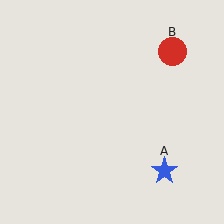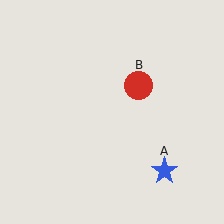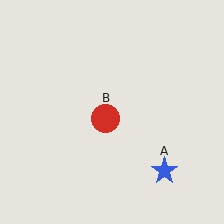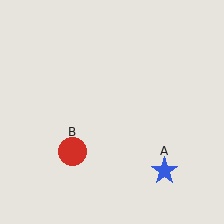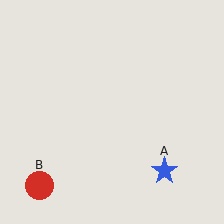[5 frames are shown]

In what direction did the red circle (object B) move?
The red circle (object B) moved down and to the left.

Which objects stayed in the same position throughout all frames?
Blue star (object A) remained stationary.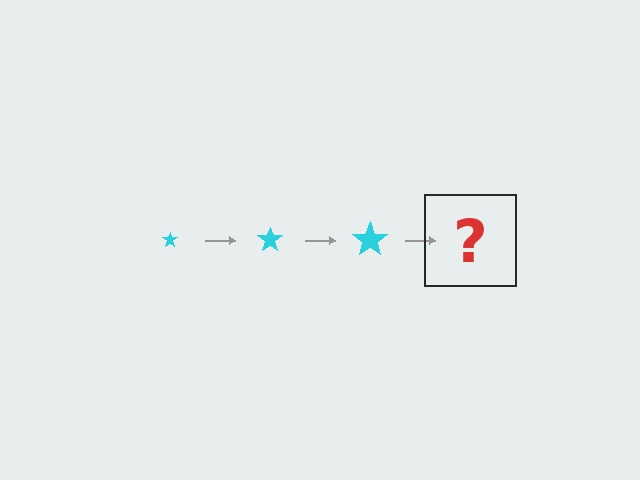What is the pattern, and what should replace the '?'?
The pattern is that the star gets progressively larger each step. The '?' should be a cyan star, larger than the previous one.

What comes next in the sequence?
The next element should be a cyan star, larger than the previous one.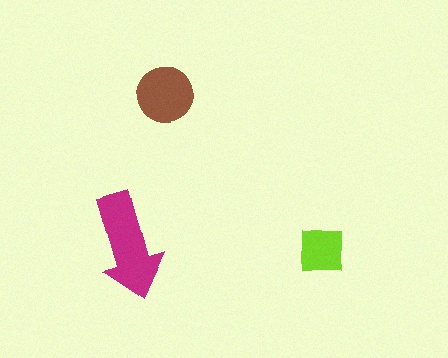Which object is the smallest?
The lime square.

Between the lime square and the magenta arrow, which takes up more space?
The magenta arrow.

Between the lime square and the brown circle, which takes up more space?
The brown circle.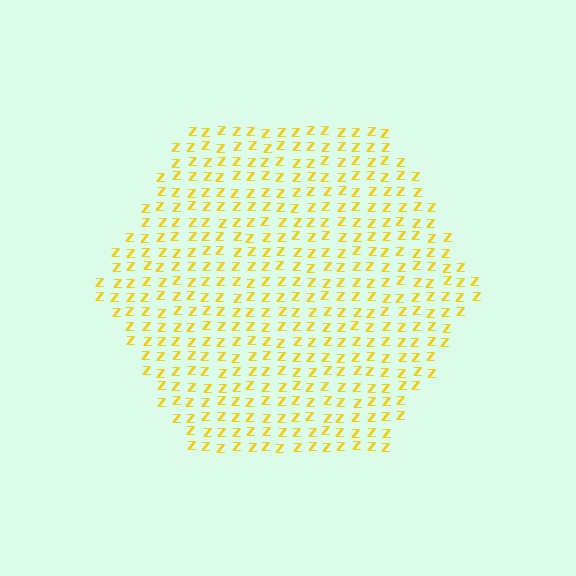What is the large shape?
The large shape is a hexagon.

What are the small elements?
The small elements are letter Z's.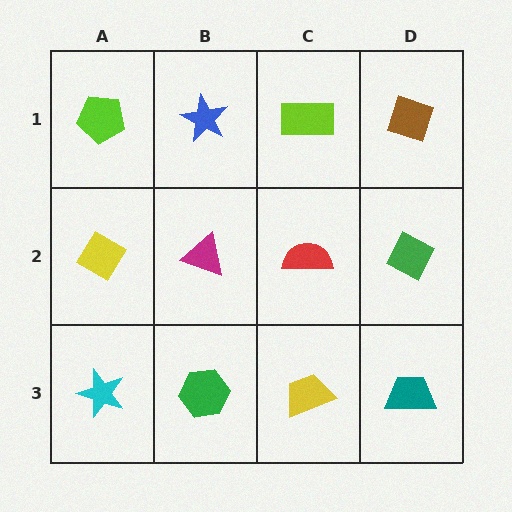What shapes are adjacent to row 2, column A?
A lime pentagon (row 1, column A), a cyan star (row 3, column A), a magenta triangle (row 2, column B).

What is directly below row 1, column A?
A yellow diamond.